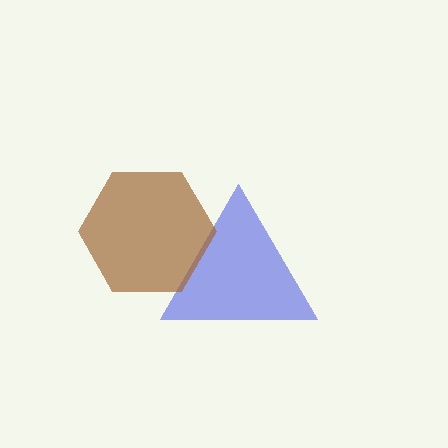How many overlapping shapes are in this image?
There are 2 overlapping shapes in the image.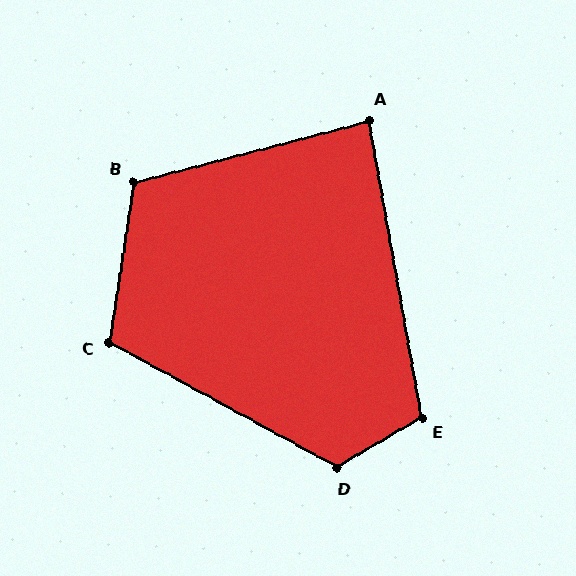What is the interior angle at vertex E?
Approximately 111 degrees (obtuse).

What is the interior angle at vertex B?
Approximately 113 degrees (obtuse).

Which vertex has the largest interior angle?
D, at approximately 121 degrees.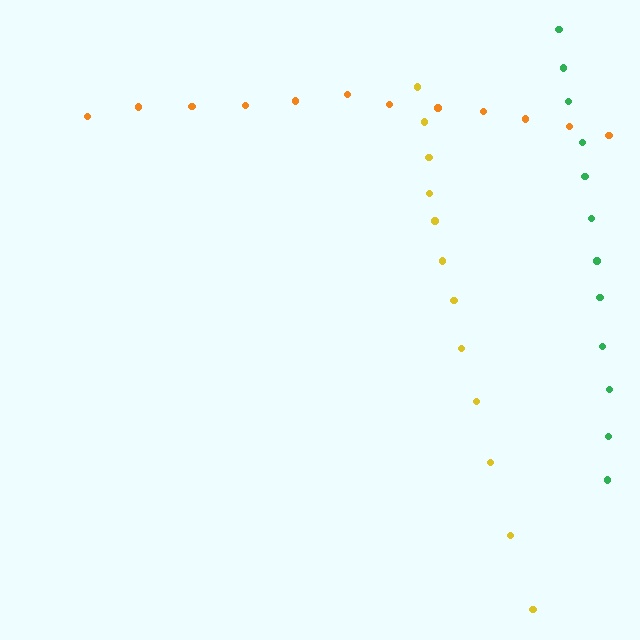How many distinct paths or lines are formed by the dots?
There are 3 distinct paths.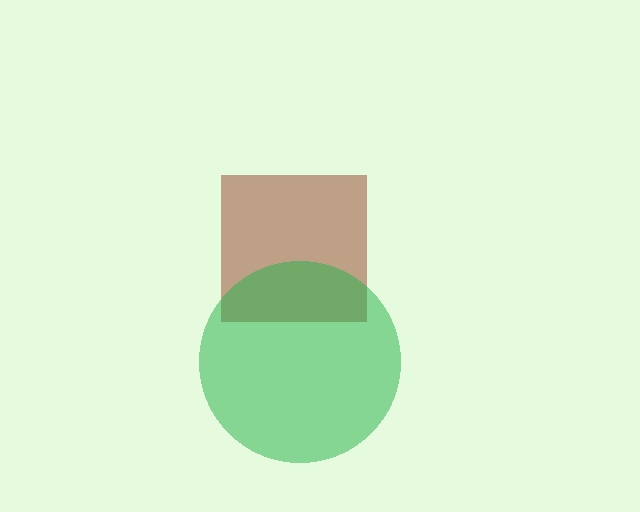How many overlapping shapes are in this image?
There are 2 overlapping shapes in the image.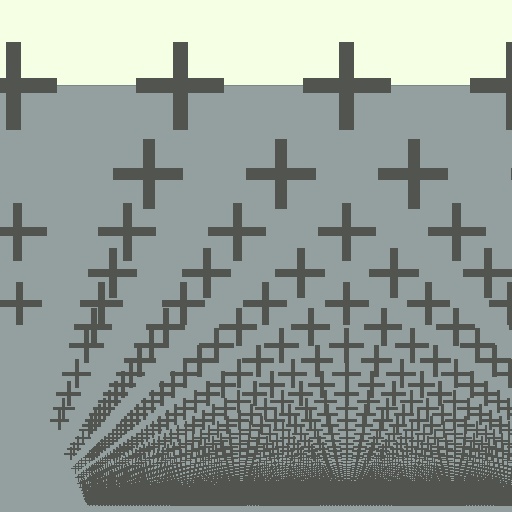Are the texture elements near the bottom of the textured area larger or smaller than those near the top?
Smaller. The gradient is inverted — elements near the bottom are smaller and denser.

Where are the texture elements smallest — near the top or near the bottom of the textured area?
Near the bottom.